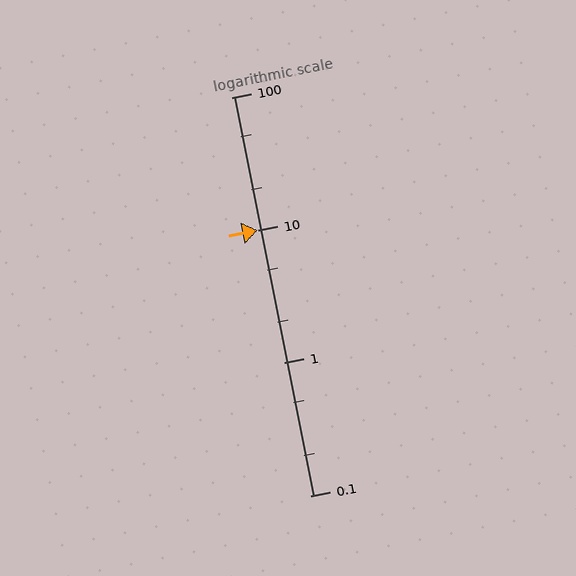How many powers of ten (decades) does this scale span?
The scale spans 3 decades, from 0.1 to 100.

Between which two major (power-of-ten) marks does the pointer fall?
The pointer is between 10 and 100.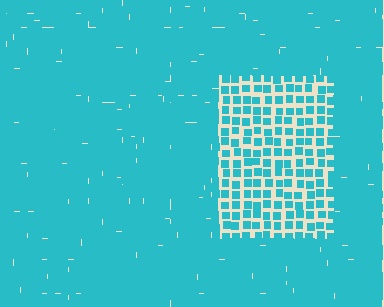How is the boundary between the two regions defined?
The boundary is defined by a change in element density (approximately 2.4x ratio). All elements are the same color, size, and shape.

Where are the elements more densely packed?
The elements are more densely packed outside the rectangle boundary.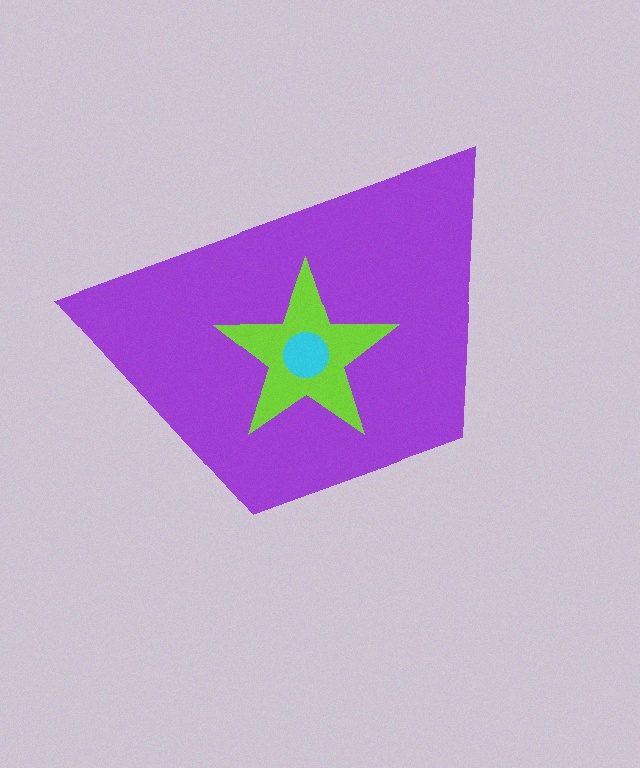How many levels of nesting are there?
3.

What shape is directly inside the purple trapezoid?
The lime star.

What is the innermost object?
The cyan circle.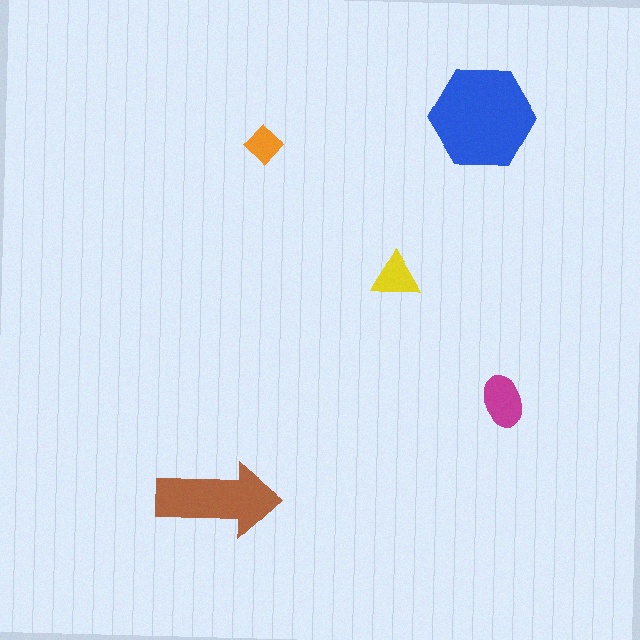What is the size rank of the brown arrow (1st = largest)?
2nd.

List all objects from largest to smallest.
The blue hexagon, the brown arrow, the magenta ellipse, the yellow triangle, the orange diamond.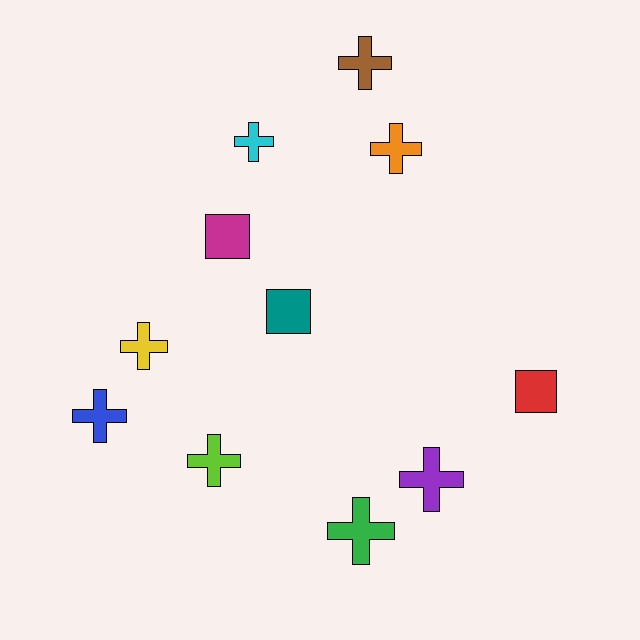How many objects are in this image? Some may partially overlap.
There are 11 objects.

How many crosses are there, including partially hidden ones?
There are 8 crosses.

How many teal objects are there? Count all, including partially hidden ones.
There is 1 teal object.